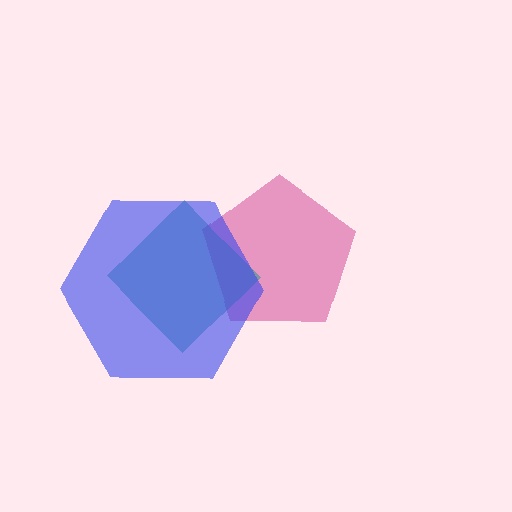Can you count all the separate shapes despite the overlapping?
Yes, there are 3 separate shapes.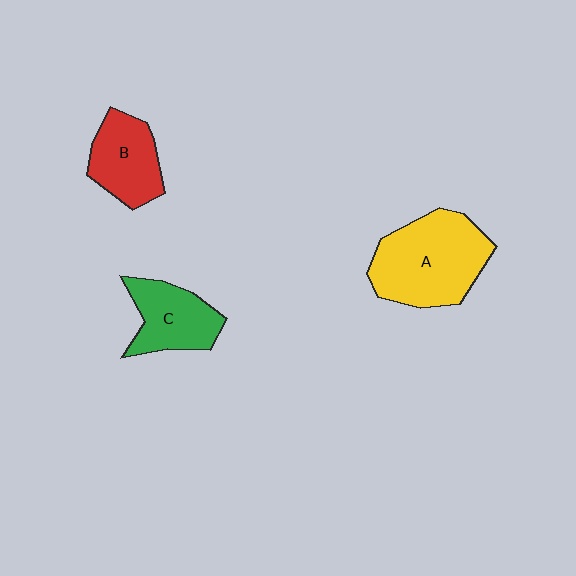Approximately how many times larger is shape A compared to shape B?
Approximately 1.7 times.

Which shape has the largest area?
Shape A (yellow).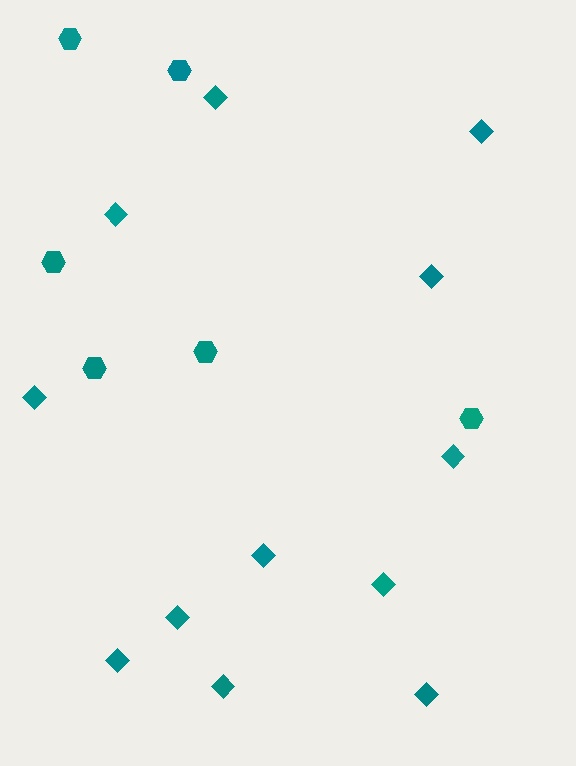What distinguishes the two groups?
There are 2 groups: one group of hexagons (6) and one group of diamonds (12).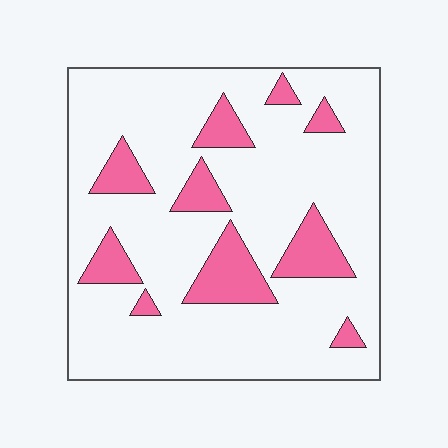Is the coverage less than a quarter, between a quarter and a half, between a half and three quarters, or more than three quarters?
Less than a quarter.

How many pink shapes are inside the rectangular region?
10.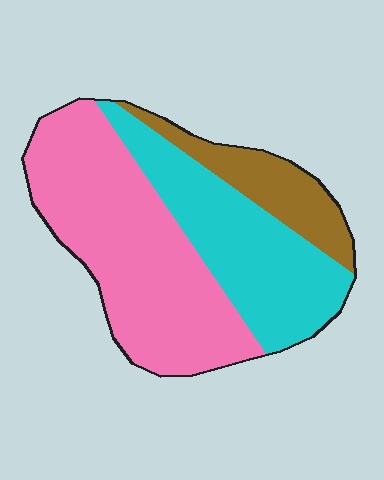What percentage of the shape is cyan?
Cyan covers around 35% of the shape.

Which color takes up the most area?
Pink, at roughly 50%.